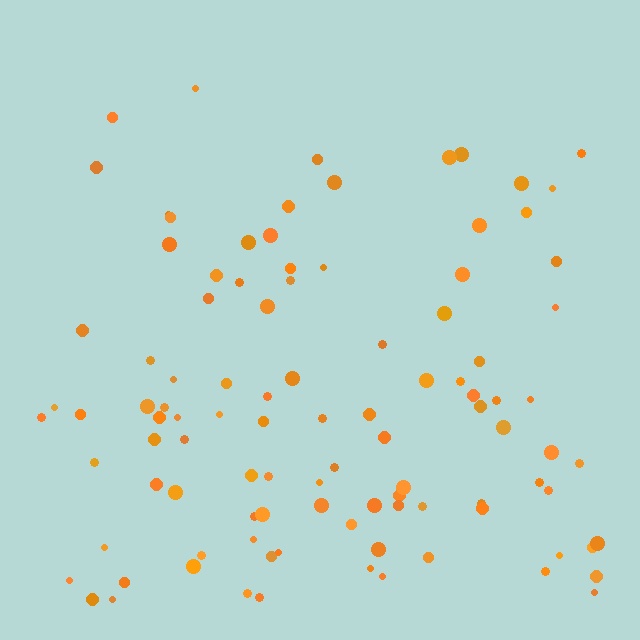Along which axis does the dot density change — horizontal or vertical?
Vertical.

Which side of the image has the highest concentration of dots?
The bottom.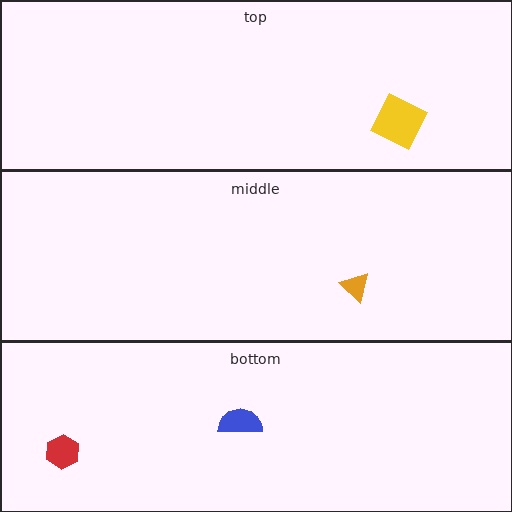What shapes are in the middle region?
The orange triangle.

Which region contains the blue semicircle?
The bottom region.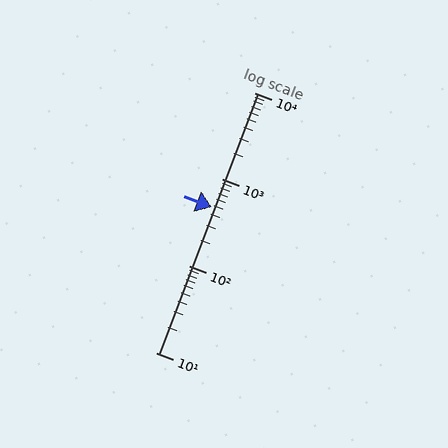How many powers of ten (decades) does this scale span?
The scale spans 3 decades, from 10 to 10000.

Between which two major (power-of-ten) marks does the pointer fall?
The pointer is between 100 and 1000.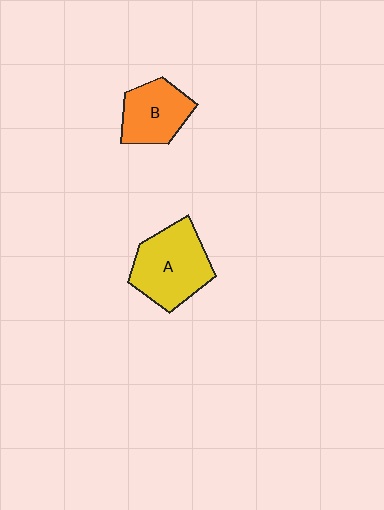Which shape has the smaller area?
Shape B (orange).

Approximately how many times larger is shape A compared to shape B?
Approximately 1.4 times.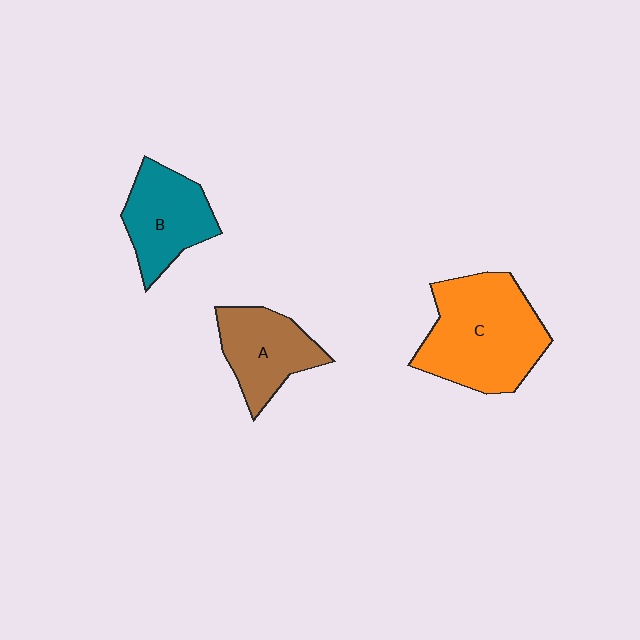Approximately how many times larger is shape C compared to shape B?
Approximately 1.6 times.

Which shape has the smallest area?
Shape A (brown).